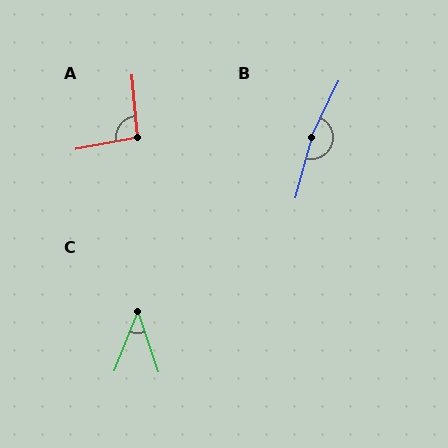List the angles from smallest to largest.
C (40°), A (96°), B (169°).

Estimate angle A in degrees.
Approximately 96 degrees.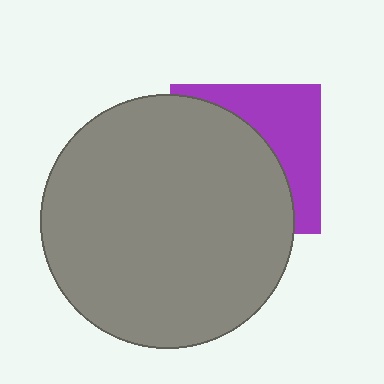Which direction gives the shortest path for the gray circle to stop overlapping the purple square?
Moving toward the lower-left gives the shortest separation.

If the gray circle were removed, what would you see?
You would see the complete purple square.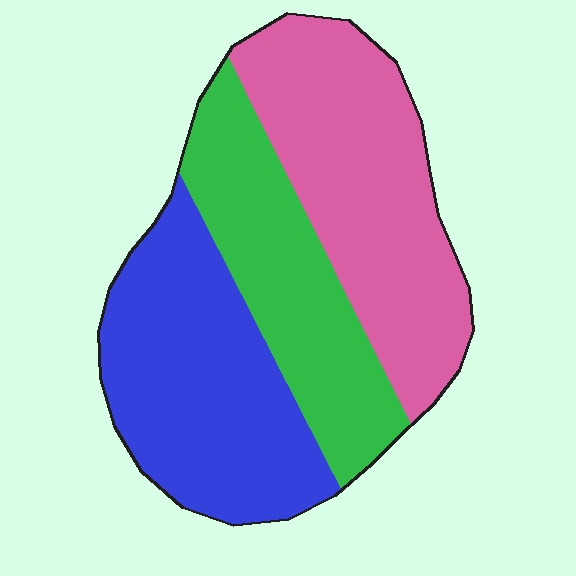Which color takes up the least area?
Green, at roughly 30%.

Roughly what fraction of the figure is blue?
Blue takes up about one third (1/3) of the figure.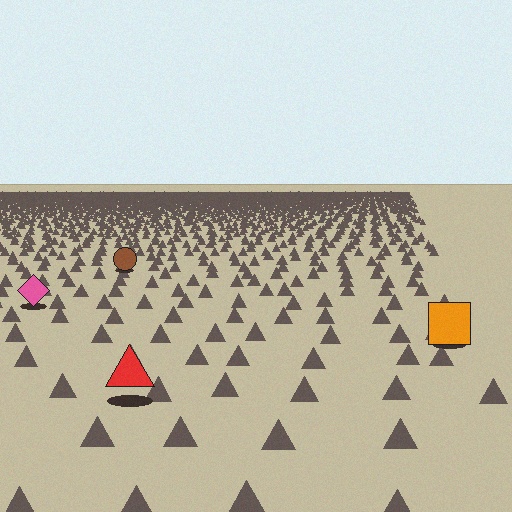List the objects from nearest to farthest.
From nearest to farthest: the red triangle, the orange square, the pink diamond, the brown circle.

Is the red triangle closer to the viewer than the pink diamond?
Yes. The red triangle is closer — you can tell from the texture gradient: the ground texture is coarser near it.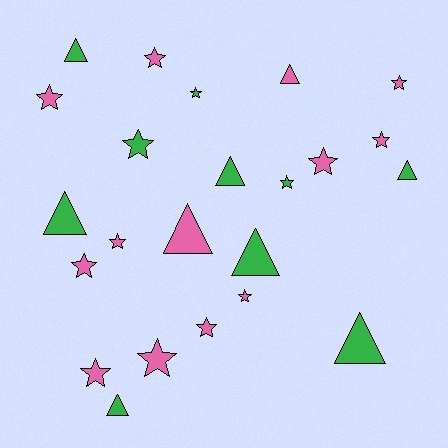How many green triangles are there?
There are 7 green triangles.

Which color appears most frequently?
Pink, with 13 objects.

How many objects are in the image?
There are 23 objects.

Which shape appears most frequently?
Star, with 14 objects.